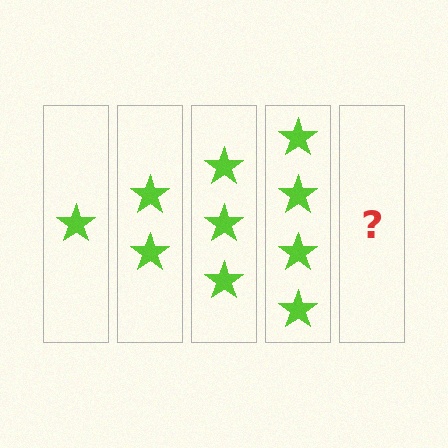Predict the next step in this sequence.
The next step is 5 stars.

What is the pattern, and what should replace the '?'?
The pattern is that each step adds one more star. The '?' should be 5 stars.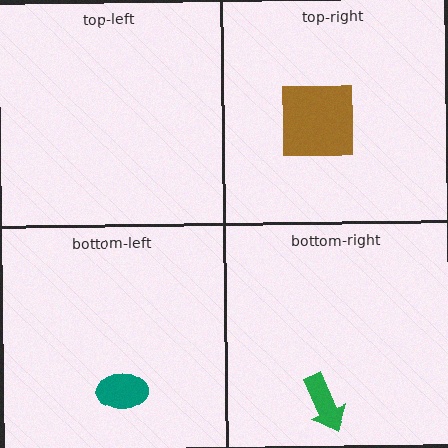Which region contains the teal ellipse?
The bottom-left region.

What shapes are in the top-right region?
The brown square.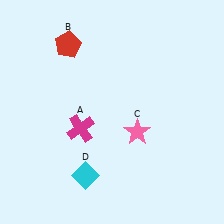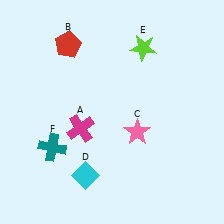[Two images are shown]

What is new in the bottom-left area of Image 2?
A teal cross (F) was added in the bottom-left area of Image 2.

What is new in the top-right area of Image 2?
A lime star (E) was added in the top-right area of Image 2.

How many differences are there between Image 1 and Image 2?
There are 2 differences between the two images.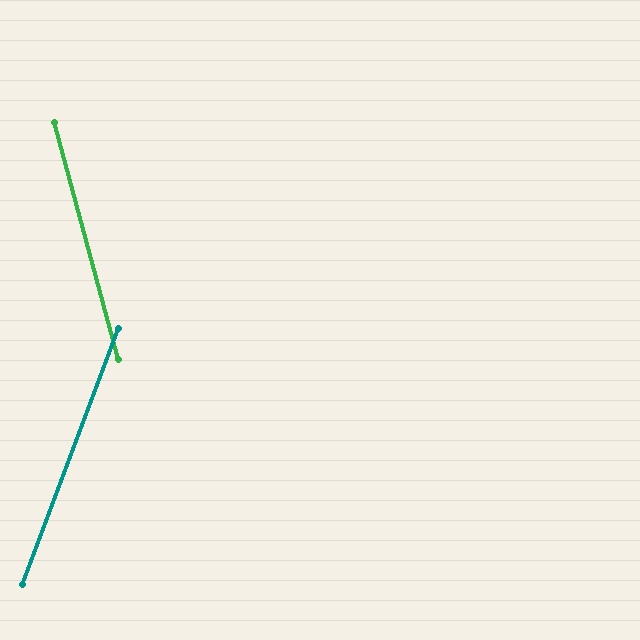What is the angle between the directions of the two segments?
Approximately 36 degrees.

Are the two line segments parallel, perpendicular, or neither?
Neither parallel nor perpendicular — they differ by about 36°.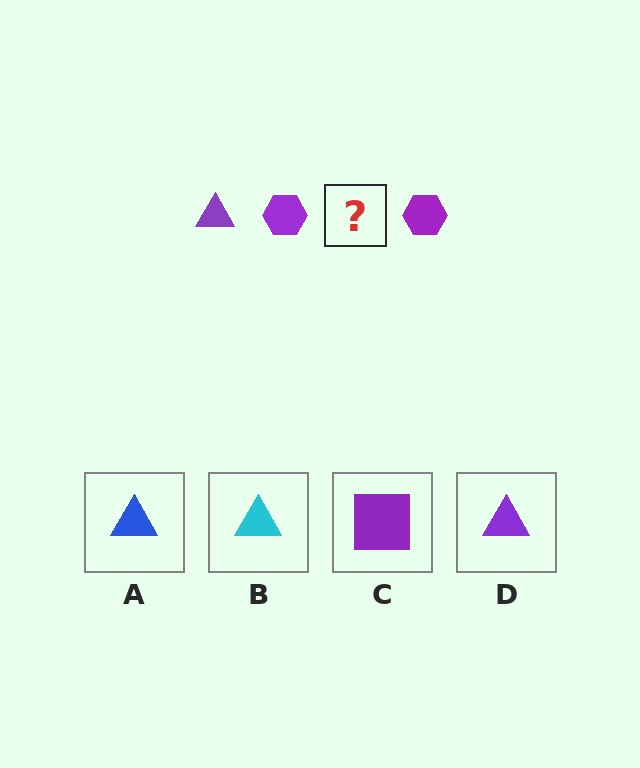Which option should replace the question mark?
Option D.